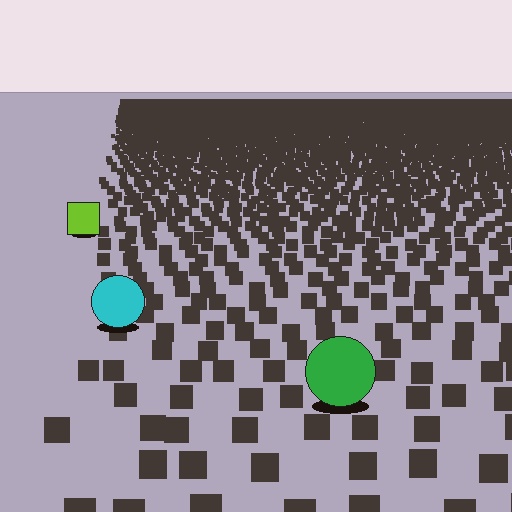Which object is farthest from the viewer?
The lime square is farthest from the viewer. It appears smaller and the ground texture around it is denser.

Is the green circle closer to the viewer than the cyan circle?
Yes. The green circle is closer — you can tell from the texture gradient: the ground texture is coarser near it.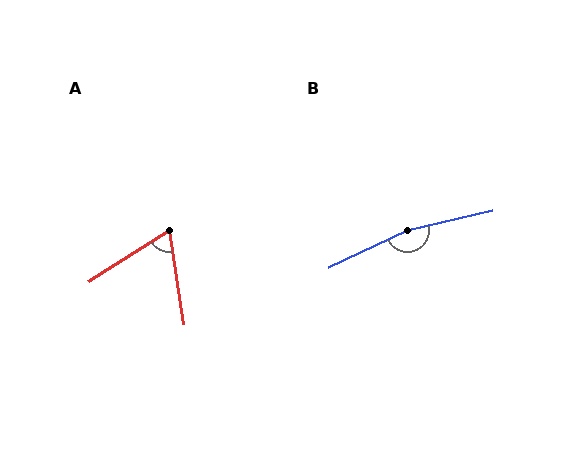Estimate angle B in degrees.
Approximately 167 degrees.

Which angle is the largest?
B, at approximately 167 degrees.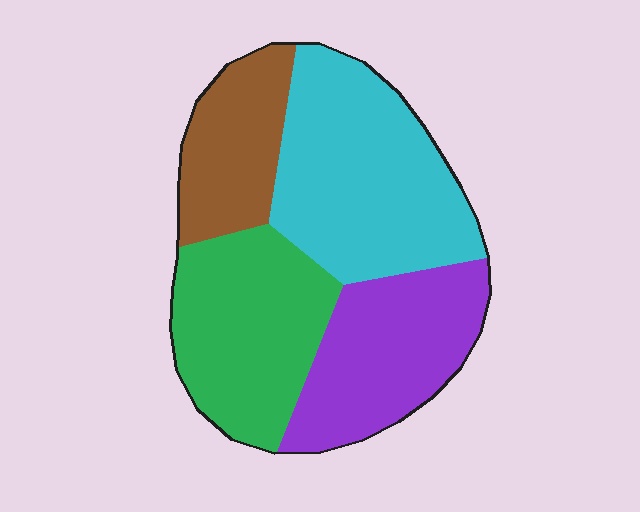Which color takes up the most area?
Cyan, at roughly 35%.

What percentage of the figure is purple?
Purple takes up between a sixth and a third of the figure.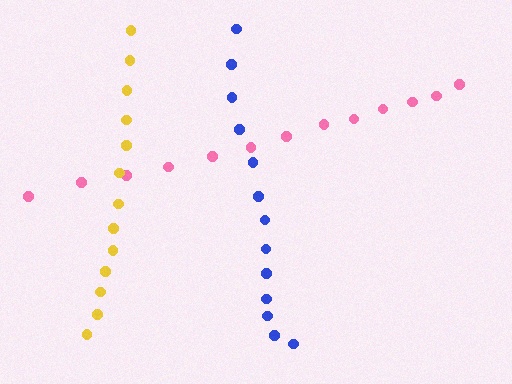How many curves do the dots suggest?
There are 3 distinct paths.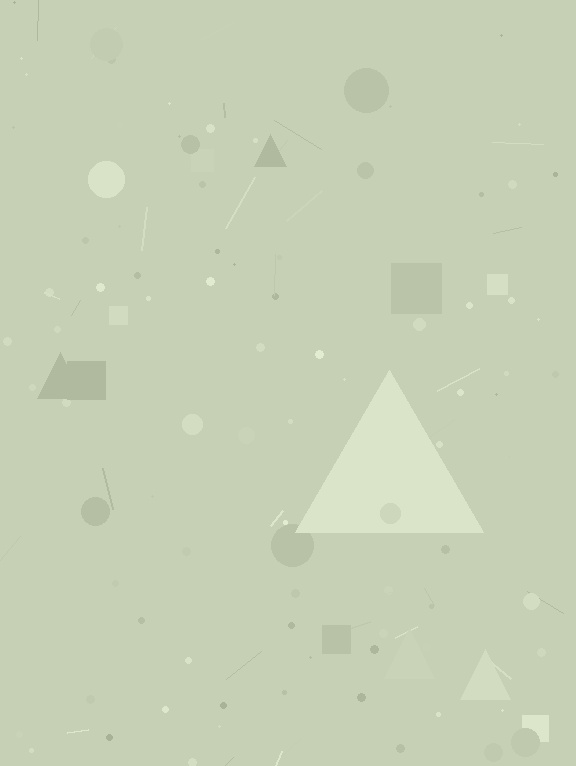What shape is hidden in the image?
A triangle is hidden in the image.